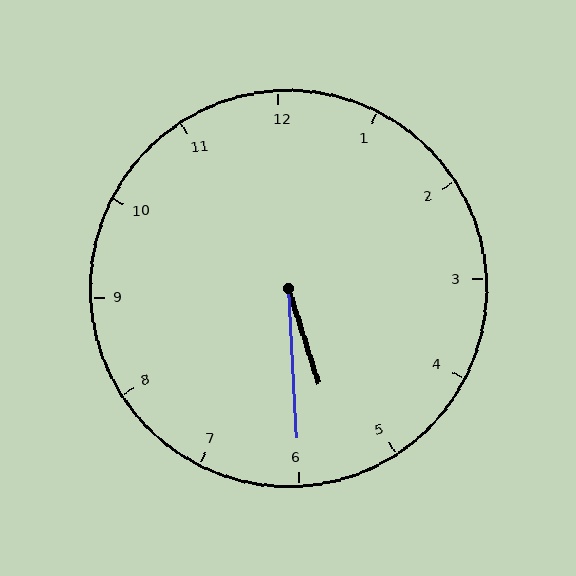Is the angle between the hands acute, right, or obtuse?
It is acute.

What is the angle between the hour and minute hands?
Approximately 15 degrees.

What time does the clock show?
5:30.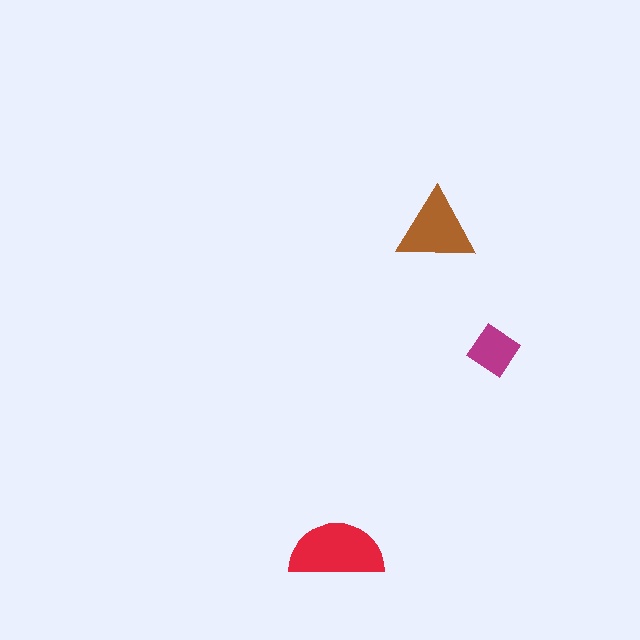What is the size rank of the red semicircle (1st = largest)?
1st.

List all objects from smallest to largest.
The magenta diamond, the brown triangle, the red semicircle.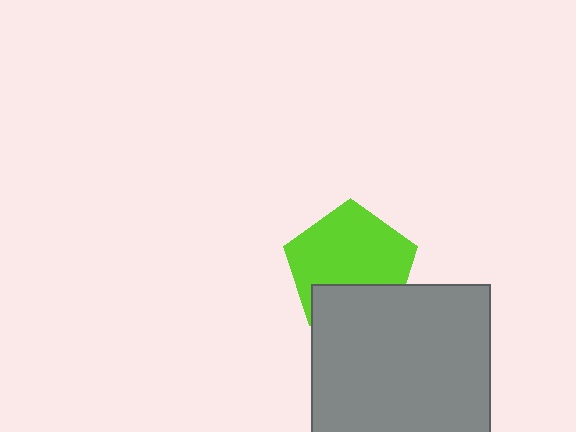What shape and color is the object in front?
The object in front is a gray square.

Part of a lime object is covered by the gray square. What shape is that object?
It is a pentagon.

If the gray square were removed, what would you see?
You would see the complete lime pentagon.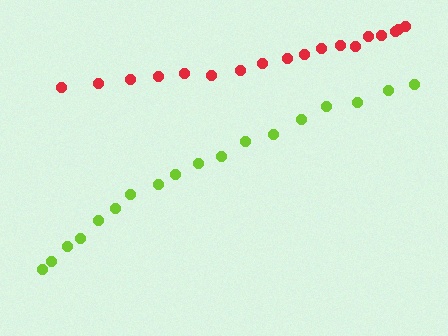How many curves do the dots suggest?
There are 2 distinct paths.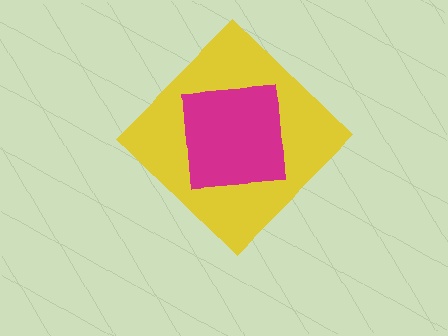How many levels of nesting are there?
2.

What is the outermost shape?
The yellow diamond.